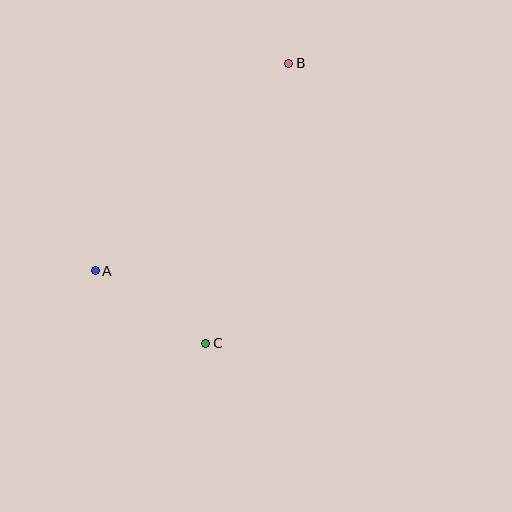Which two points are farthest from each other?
Points B and C are farthest from each other.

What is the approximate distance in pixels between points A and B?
The distance between A and B is approximately 284 pixels.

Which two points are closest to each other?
Points A and C are closest to each other.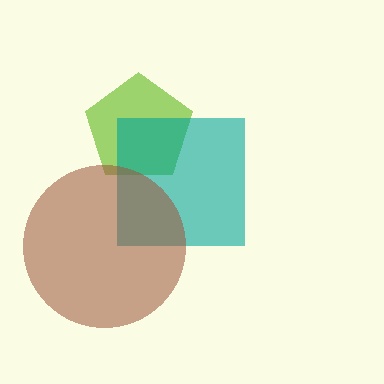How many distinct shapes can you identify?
There are 3 distinct shapes: a lime pentagon, a teal square, a brown circle.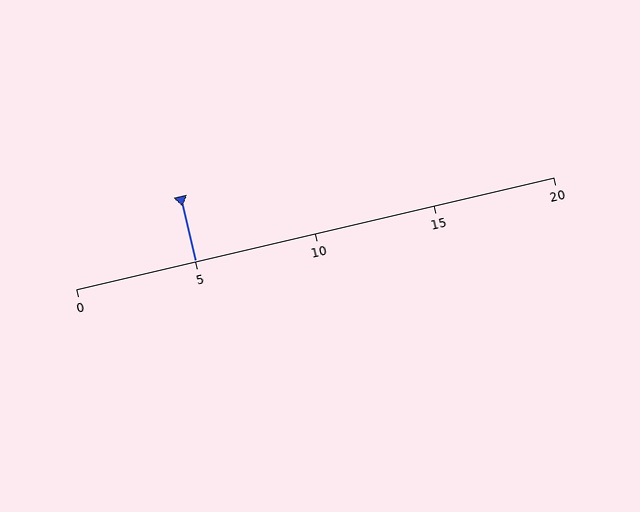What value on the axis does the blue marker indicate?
The marker indicates approximately 5.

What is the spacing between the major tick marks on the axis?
The major ticks are spaced 5 apart.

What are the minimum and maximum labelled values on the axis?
The axis runs from 0 to 20.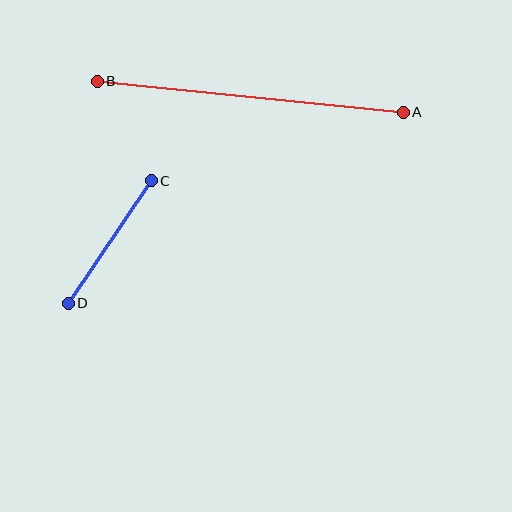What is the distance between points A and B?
The distance is approximately 307 pixels.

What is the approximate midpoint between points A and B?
The midpoint is at approximately (250, 97) pixels.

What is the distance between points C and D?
The distance is approximately 148 pixels.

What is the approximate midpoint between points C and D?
The midpoint is at approximately (110, 242) pixels.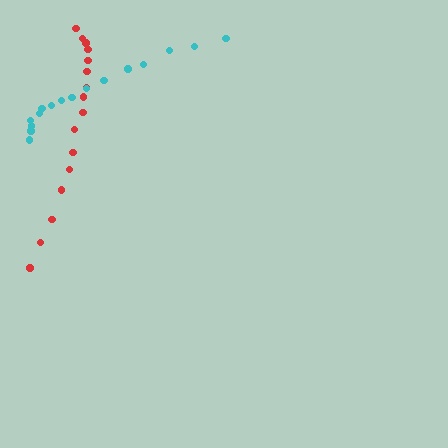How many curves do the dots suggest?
There are 2 distinct paths.